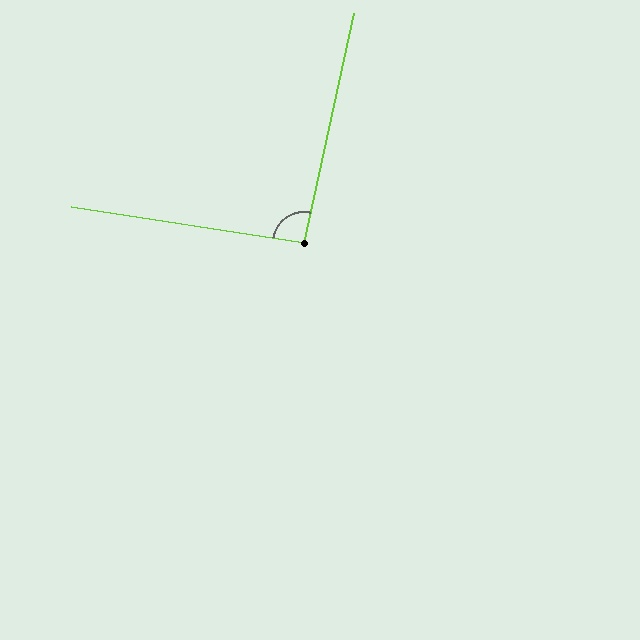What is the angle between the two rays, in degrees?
Approximately 94 degrees.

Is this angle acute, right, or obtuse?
It is approximately a right angle.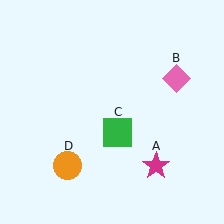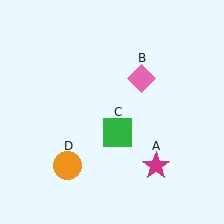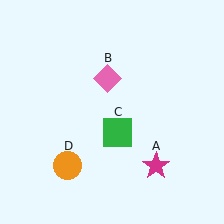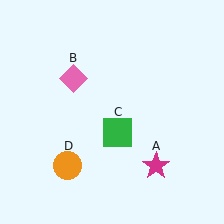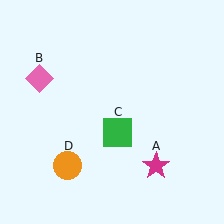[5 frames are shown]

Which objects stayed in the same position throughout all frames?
Magenta star (object A) and green square (object C) and orange circle (object D) remained stationary.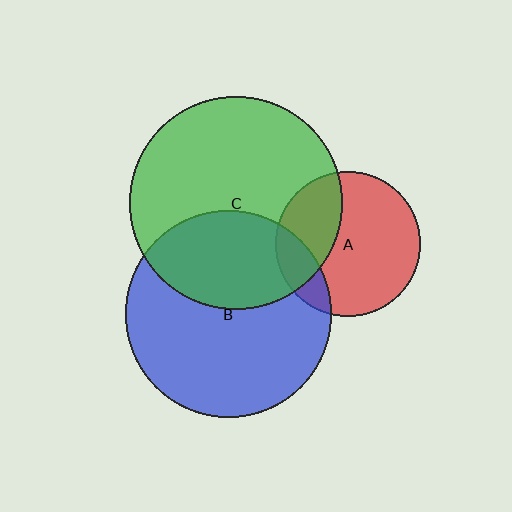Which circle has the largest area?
Circle C (green).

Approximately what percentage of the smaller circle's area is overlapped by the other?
Approximately 35%.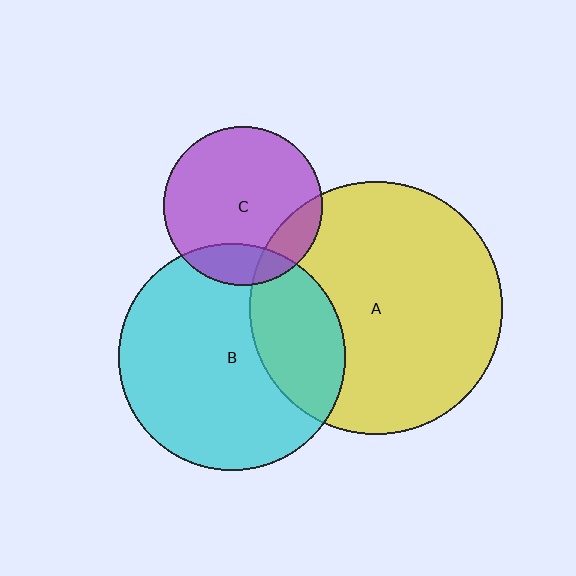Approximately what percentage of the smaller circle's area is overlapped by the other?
Approximately 15%.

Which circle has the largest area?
Circle A (yellow).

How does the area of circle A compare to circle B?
Approximately 1.2 times.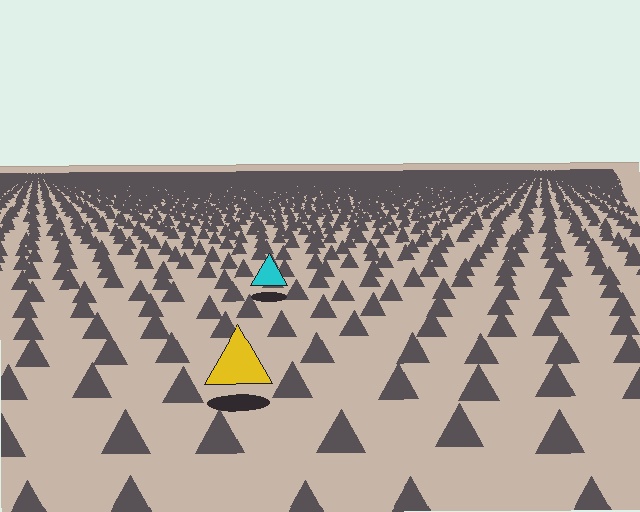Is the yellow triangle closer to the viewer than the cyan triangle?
Yes. The yellow triangle is closer — you can tell from the texture gradient: the ground texture is coarser near it.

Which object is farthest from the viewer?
The cyan triangle is farthest from the viewer. It appears smaller and the ground texture around it is denser.